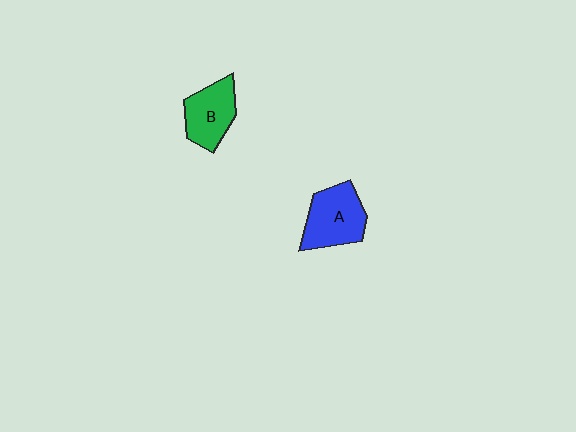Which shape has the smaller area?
Shape B (green).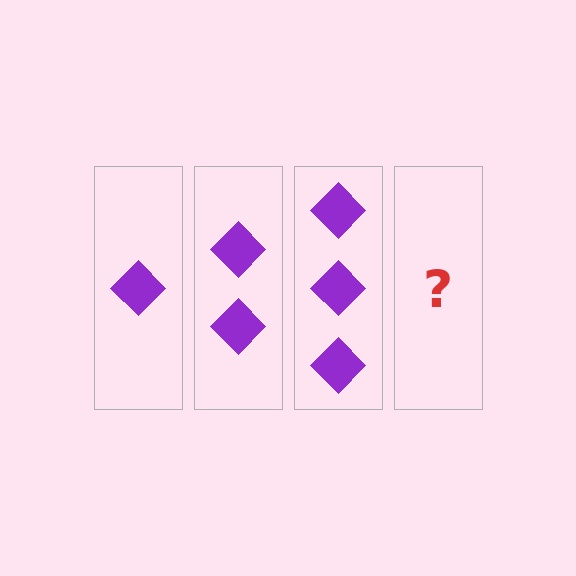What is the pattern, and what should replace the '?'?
The pattern is that each step adds one more diamond. The '?' should be 4 diamonds.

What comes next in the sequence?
The next element should be 4 diamonds.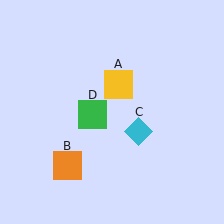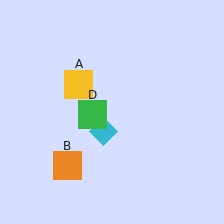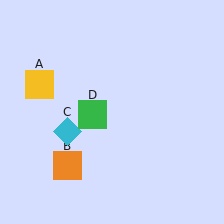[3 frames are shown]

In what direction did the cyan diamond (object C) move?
The cyan diamond (object C) moved left.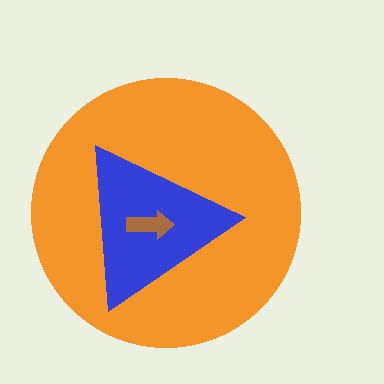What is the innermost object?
The brown arrow.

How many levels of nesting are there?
3.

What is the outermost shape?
The orange circle.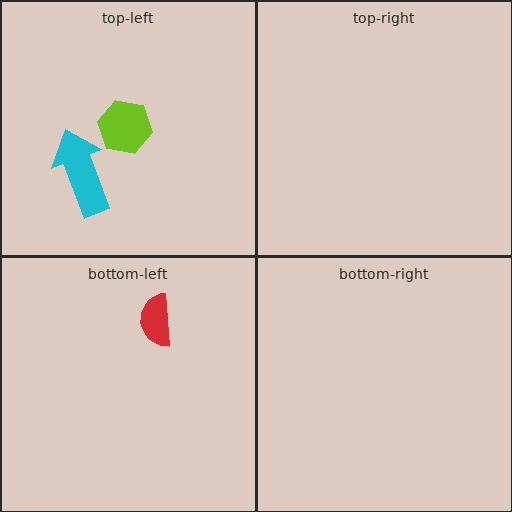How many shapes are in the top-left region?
2.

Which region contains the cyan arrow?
The top-left region.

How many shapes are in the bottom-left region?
1.